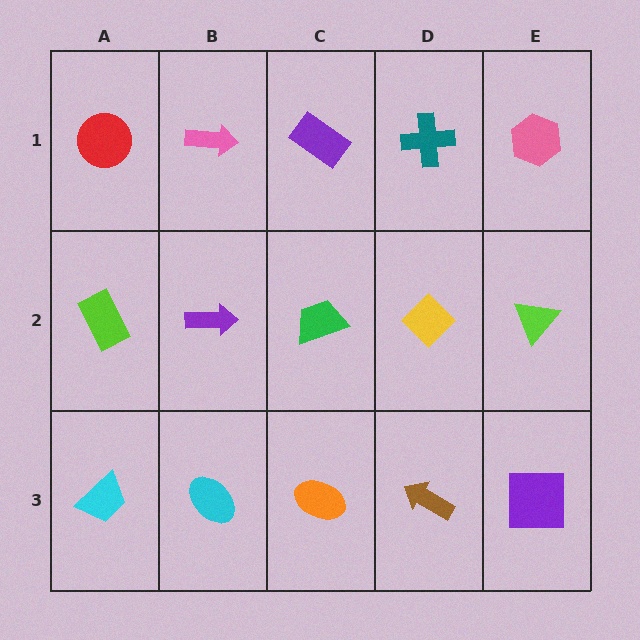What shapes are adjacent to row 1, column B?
A purple arrow (row 2, column B), a red circle (row 1, column A), a purple rectangle (row 1, column C).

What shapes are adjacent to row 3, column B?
A purple arrow (row 2, column B), a cyan trapezoid (row 3, column A), an orange ellipse (row 3, column C).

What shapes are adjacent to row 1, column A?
A lime rectangle (row 2, column A), a pink arrow (row 1, column B).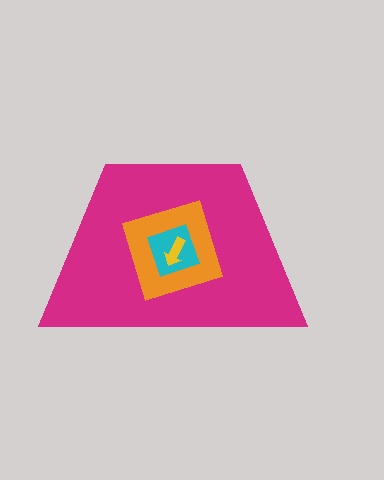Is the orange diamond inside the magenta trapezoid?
Yes.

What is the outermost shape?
The magenta trapezoid.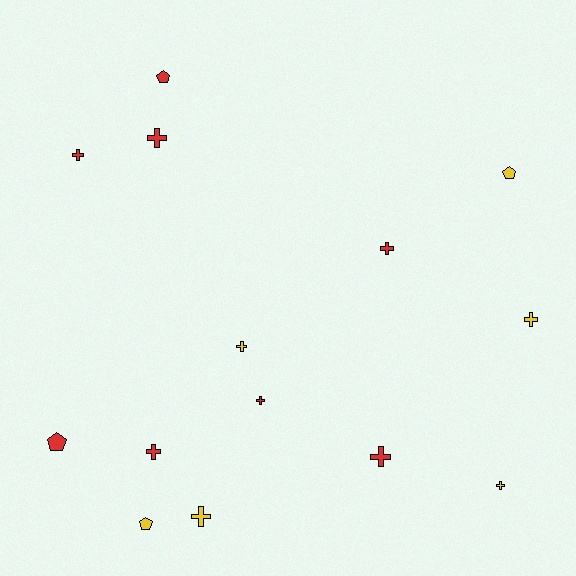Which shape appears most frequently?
Cross, with 10 objects.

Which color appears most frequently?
Red, with 8 objects.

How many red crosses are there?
There are 6 red crosses.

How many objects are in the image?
There are 14 objects.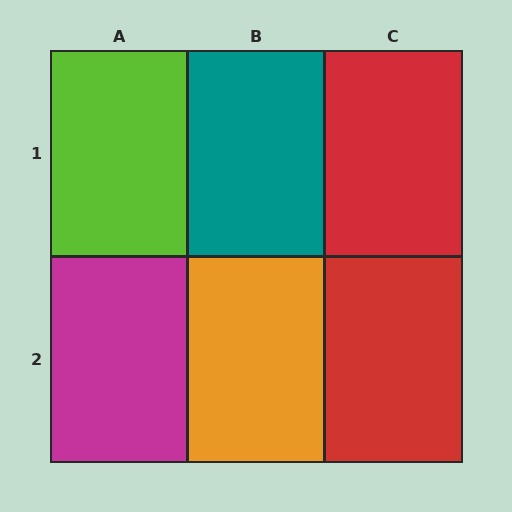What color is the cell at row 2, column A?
Magenta.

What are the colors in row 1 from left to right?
Lime, teal, red.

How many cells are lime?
1 cell is lime.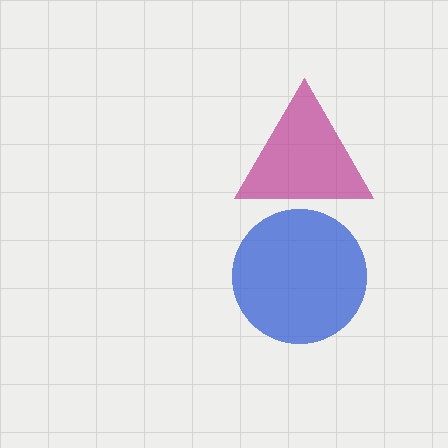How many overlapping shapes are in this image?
There are 2 overlapping shapes in the image.